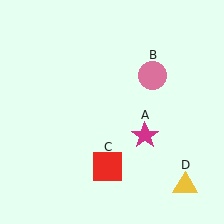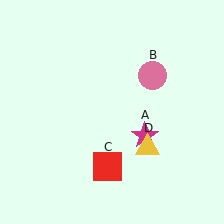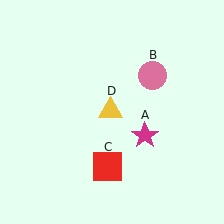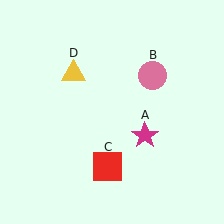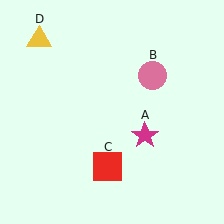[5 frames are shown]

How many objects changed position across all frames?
1 object changed position: yellow triangle (object D).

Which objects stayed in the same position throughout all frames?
Magenta star (object A) and pink circle (object B) and red square (object C) remained stationary.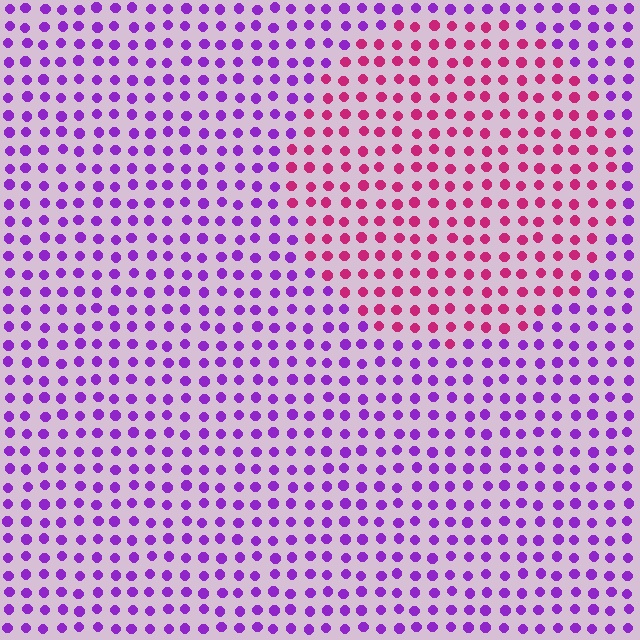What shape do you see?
I see a circle.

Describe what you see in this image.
The image is filled with small purple elements in a uniform arrangement. A circle-shaped region is visible where the elements are tinted to a slightly different hue, forming a subtle color boundary.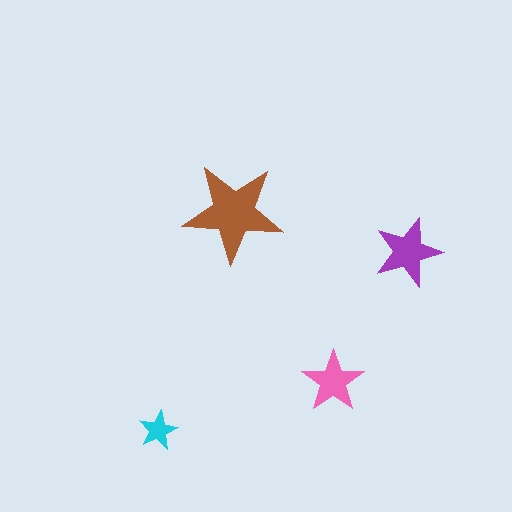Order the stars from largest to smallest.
the brown one, the purple one, the pink one, the cyan one.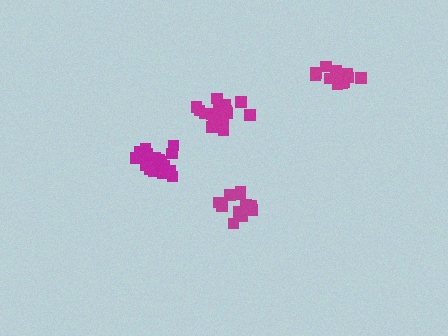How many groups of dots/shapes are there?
There are 4 groups.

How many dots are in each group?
Group 1: 17 dots, Group 2: 12 dots, Group 3: 17 dots, Group 4: 12 dots (58 total).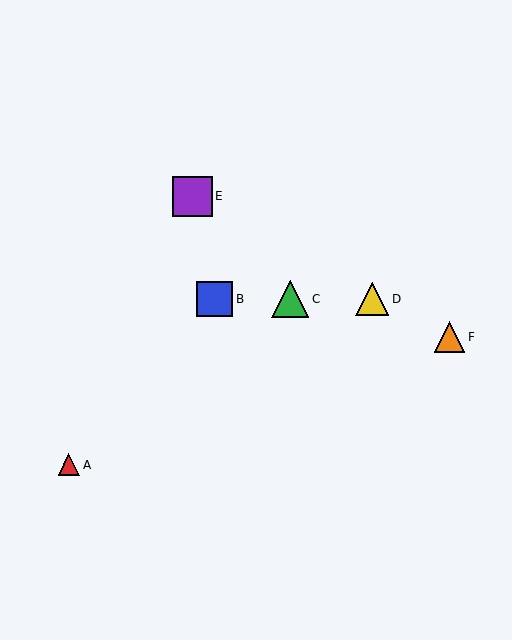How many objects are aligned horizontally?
3 objects (B, C, D) are aligned horizontally.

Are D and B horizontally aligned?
Yes, both are at y≈299.